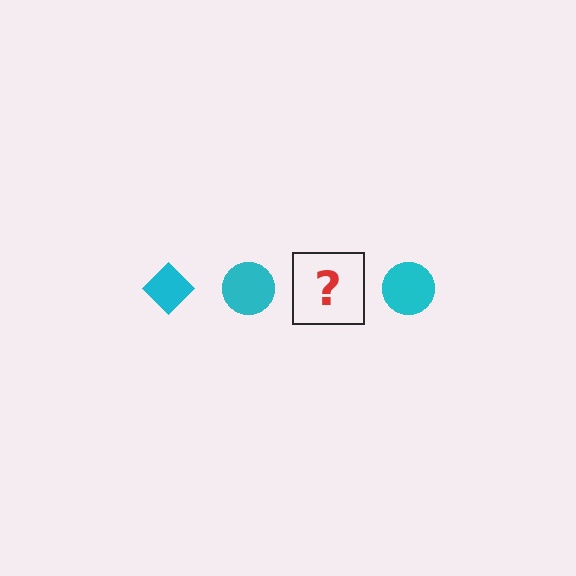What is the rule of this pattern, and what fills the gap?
The rule is that the pattern cycles through diamond, circle shapes in cyan. The gap should be filled with a cyan diamond.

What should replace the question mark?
The question mark should be replaced with a cyan diamond.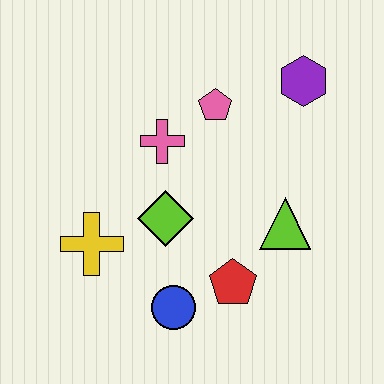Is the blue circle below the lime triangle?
Yes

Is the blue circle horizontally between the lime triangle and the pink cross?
Yes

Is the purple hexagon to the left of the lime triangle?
No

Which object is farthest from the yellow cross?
The purple hexagon is farthest from the yellow cross.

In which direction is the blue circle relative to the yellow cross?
The blue circle is to the right of the yellow cross.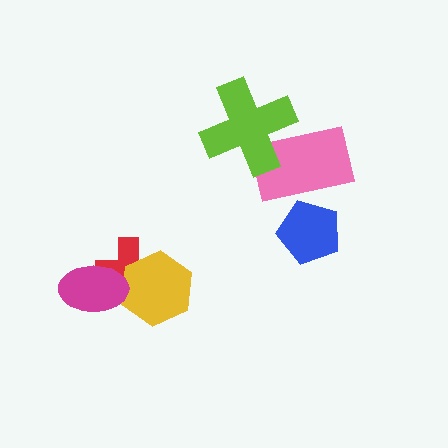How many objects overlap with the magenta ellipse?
2 objects overlap with the magenta ellipse.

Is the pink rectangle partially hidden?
Yes, it is partially covered by another shape.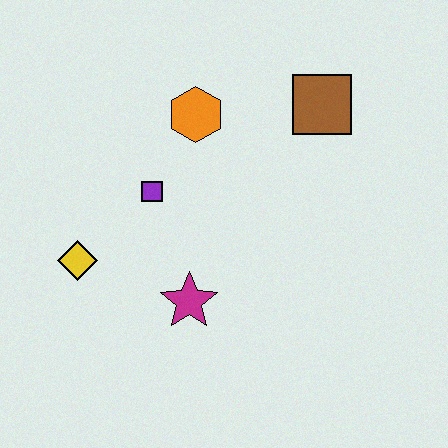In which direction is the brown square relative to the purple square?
The brown square is to the right of the purple square.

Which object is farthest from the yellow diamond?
The brown square is farthest from the yellow diamond.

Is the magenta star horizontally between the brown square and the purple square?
Yes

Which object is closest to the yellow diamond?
The purple square is closest to the yellow diamond.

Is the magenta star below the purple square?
Yes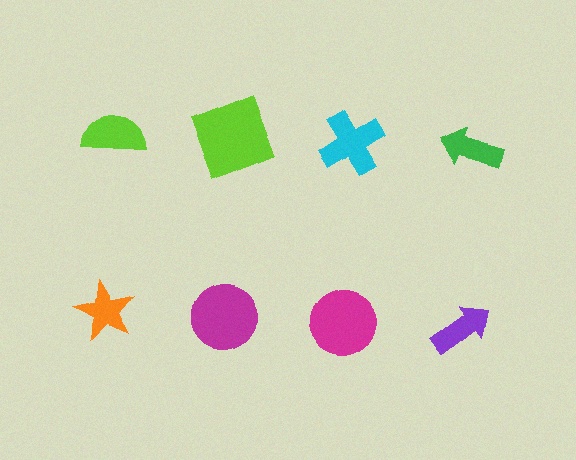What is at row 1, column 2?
A lime square.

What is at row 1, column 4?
A green arrow.